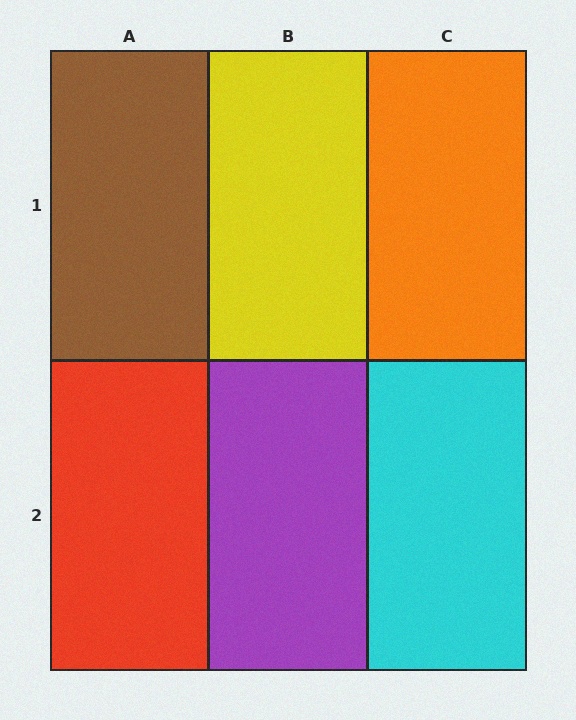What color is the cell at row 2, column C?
Cyan.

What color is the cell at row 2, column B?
Purple.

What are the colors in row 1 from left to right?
Brown, yellow, orange.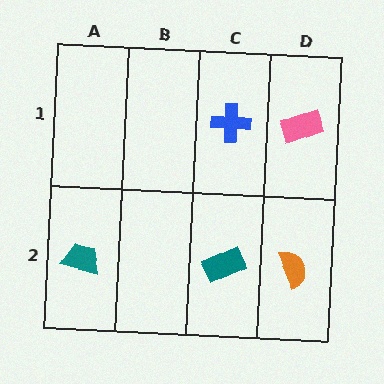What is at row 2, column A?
A teal trapezoid.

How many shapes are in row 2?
3 shapes.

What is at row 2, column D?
An orange semicircle.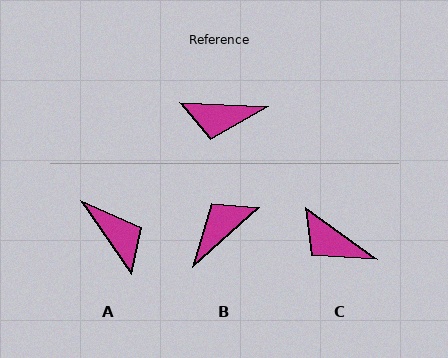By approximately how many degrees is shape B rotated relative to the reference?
Approximately 136 degrees clockwise.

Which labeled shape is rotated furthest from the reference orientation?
B, about 136 degrees away.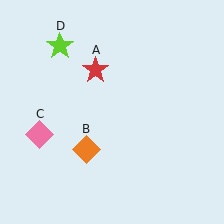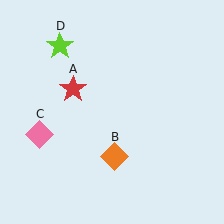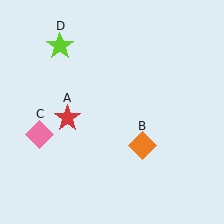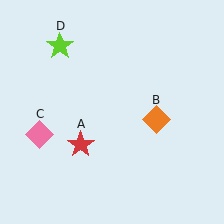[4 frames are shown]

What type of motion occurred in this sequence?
The red star (object A), orange diamond (object B) rotated counterclockwise around the center of the scene.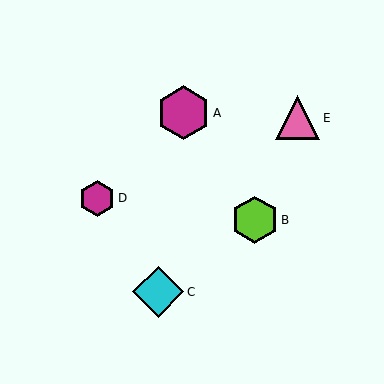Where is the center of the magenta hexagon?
The center of the magenta hexagon is at (183, 113).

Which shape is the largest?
The magenta hexagon (labeled A) is the largest.